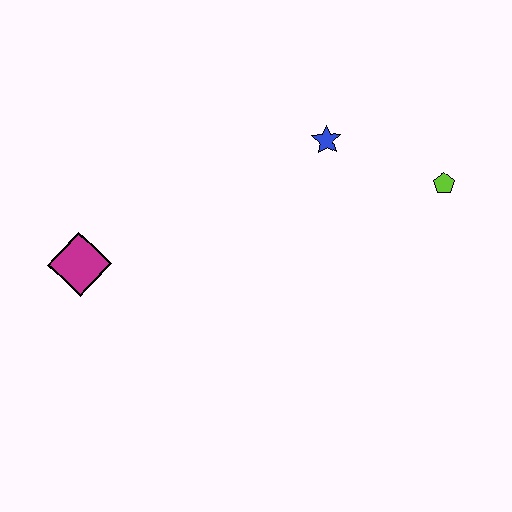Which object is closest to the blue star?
The lime pentagon is closest to the blue star.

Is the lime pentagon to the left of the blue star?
No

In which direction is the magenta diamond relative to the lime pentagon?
The magenta diamond is to the left of the lime pentagon.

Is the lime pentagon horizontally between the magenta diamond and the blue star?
No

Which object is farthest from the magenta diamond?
The lime pentagon is farthest from the magenta diamond.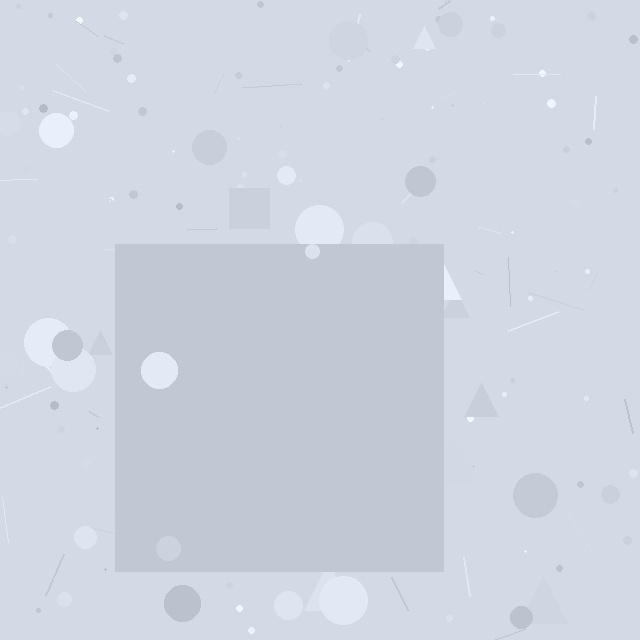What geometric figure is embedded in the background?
A square is embedded in the background.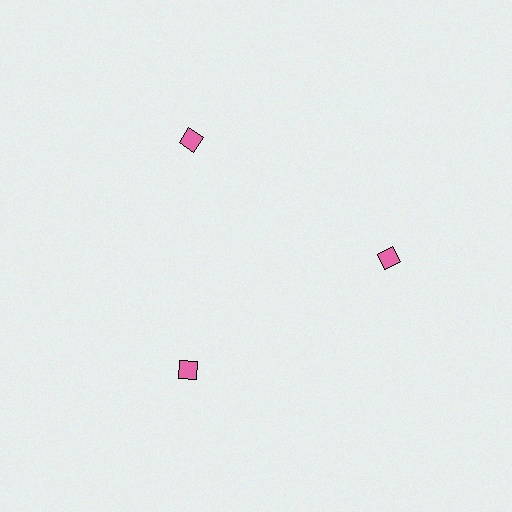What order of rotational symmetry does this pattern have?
This pattern has 3-fold rotational symmetry.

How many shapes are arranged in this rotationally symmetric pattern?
There are 3 shapes, arranged in 3 groups of 1.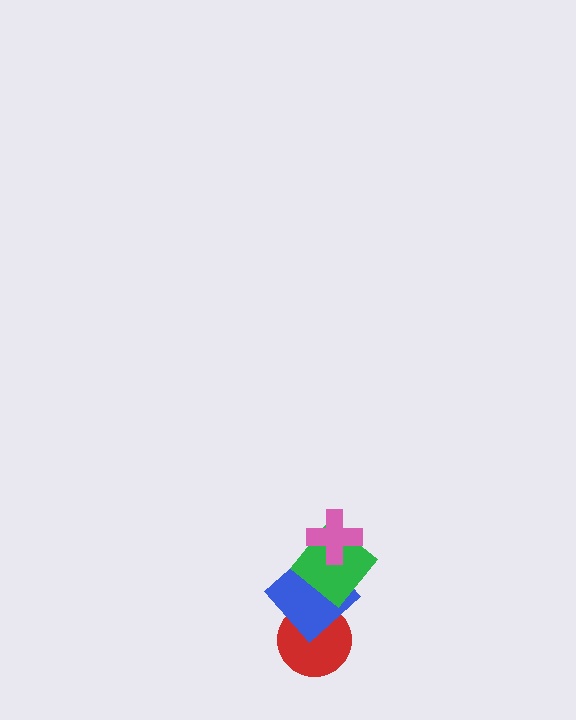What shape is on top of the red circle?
The blue diamond is on top of the red circle.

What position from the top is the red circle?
The red circle is 4th from the top.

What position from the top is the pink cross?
The pink cross is 1st from the top.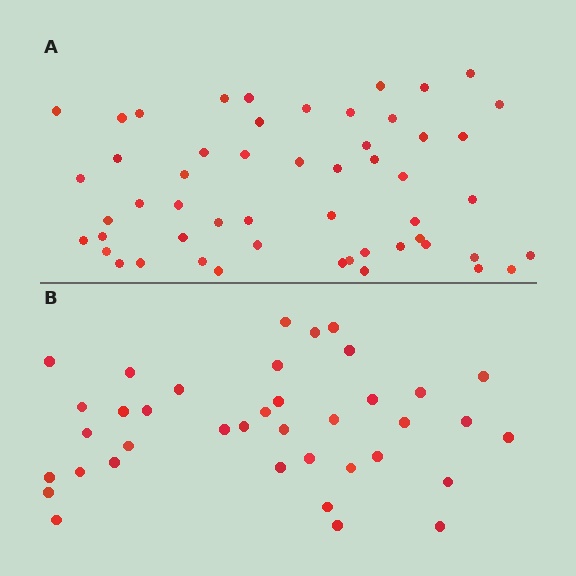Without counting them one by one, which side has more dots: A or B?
Region A (the top region) has more dots.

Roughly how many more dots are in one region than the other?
Region A has approximately 15 more dots than region B.